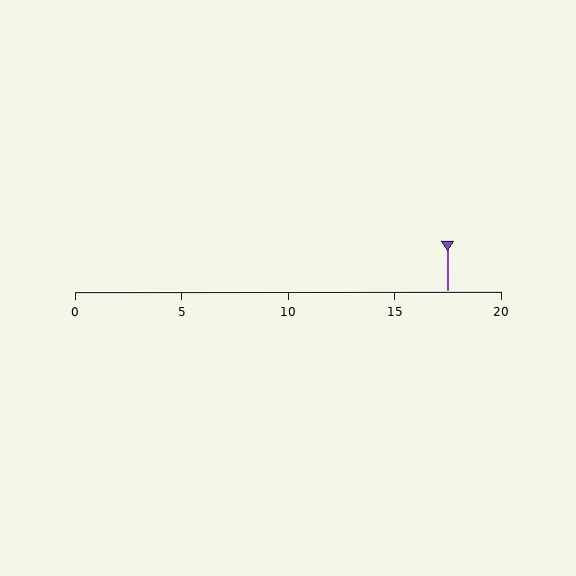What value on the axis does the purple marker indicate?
The marker indicates approximately 17.5.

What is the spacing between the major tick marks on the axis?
The major ticks are spaced 5 apart.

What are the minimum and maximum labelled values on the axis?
The axis runs from 0 to 20.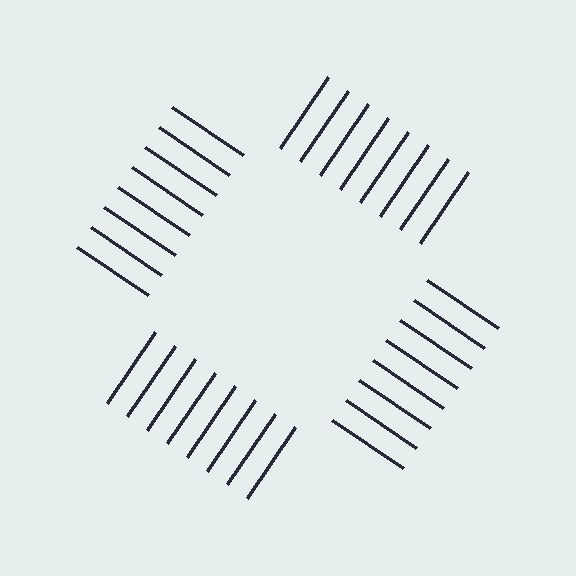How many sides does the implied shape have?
4 sides — the line-ends trace a square.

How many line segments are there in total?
32 — 8 along each of the 4 edges.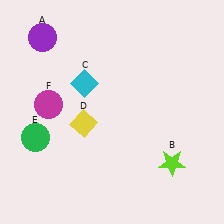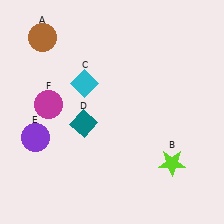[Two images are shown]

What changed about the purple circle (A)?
In Image 1, A is purple. In Image 2, it changed to brown.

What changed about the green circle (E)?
In Image 1, E is green. In Image 2, it changed to purple.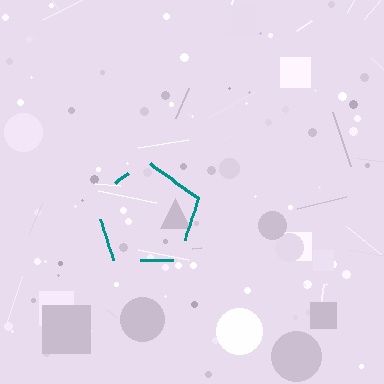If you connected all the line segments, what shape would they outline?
They would outline a pentagon.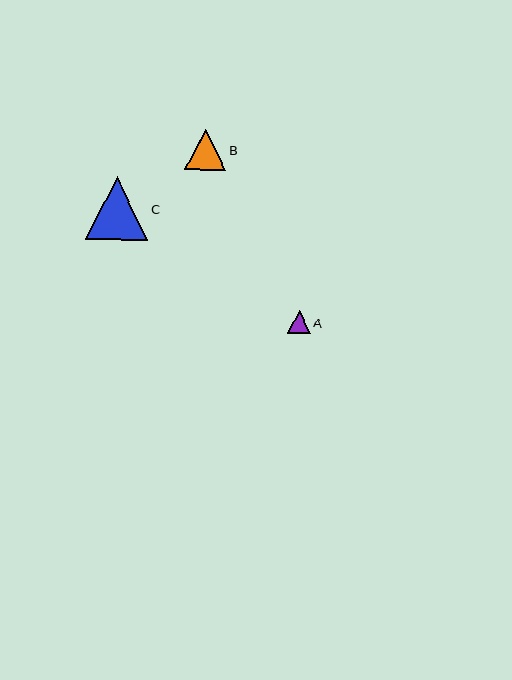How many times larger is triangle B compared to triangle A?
Triangle B is approximately 1.8 times the size of triangle A.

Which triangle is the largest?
Triangle C is the largest with a size of approximately 63 pixels.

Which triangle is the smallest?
Triangle A is the smallest with a size of approximately 23 pixels.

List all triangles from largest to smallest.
From largest to smallest: C, B, A.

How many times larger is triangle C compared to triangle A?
Triangle C is approximately 2.7 times the size of triangle A.